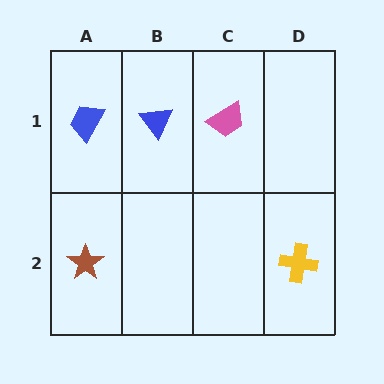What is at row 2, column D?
A yellow cross.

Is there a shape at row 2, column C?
No, that cell is empty.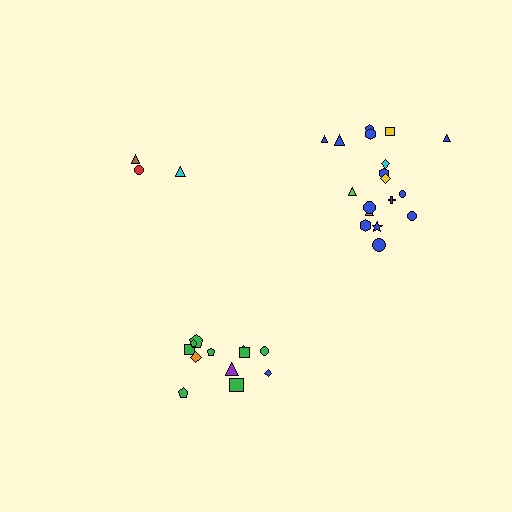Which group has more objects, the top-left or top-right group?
The top-right group.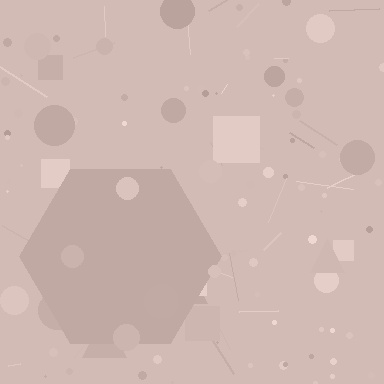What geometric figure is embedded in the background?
A hexagon is embedded in the background.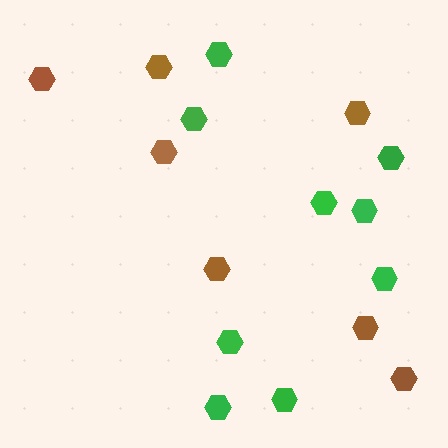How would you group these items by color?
There are 2 groups: one group of brown hexagons (7) and one group of green hexagons (9).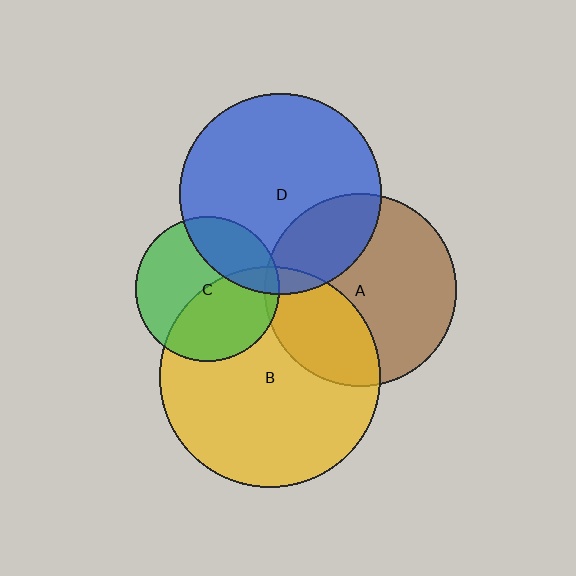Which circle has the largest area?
Circle B (yellow).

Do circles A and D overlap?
Yes.